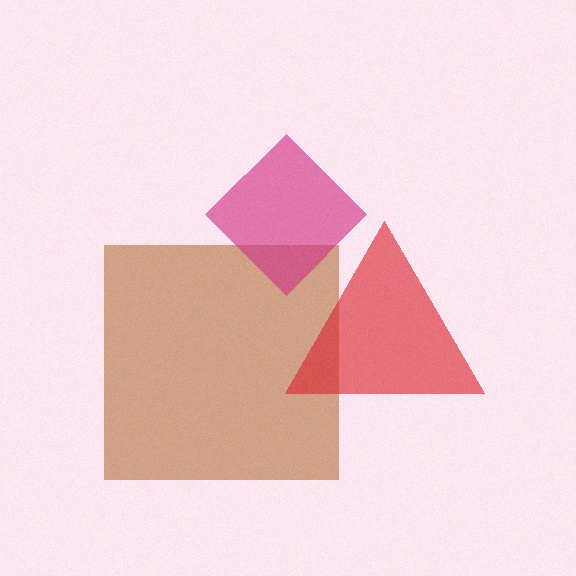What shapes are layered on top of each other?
The layered shapes are: a brown square, a red triangle, a magenta diamond.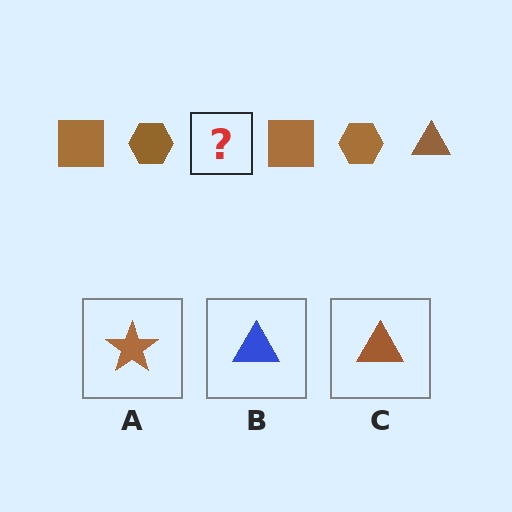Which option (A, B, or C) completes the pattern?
C.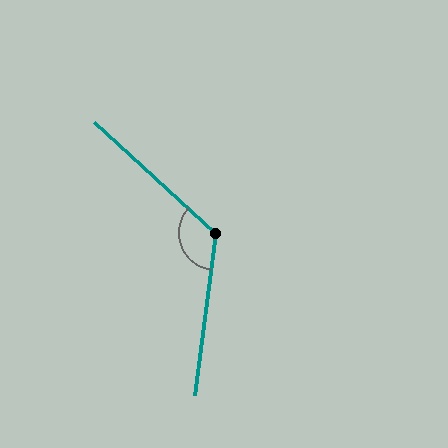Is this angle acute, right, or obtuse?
It is obtuse.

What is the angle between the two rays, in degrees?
Approximately 125 degrees.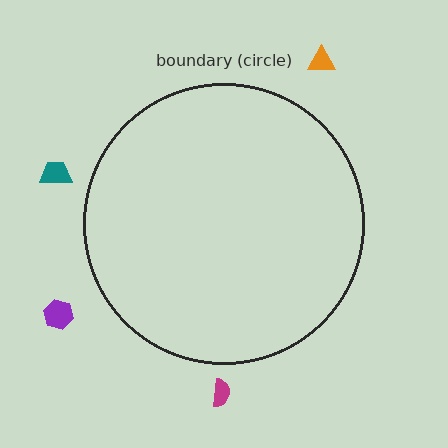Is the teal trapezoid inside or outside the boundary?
Outside.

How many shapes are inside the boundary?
0 inside, 4 outside.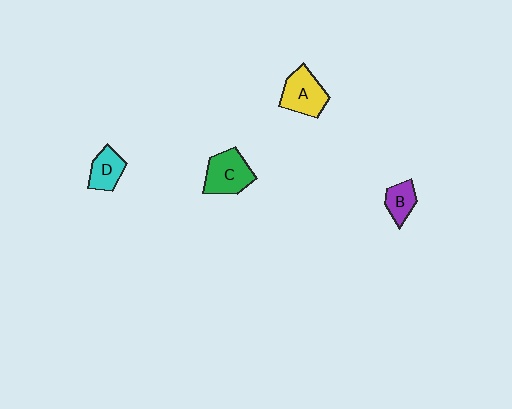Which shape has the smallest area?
Shape B (purple).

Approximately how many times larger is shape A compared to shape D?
Approximately 1.4 times.